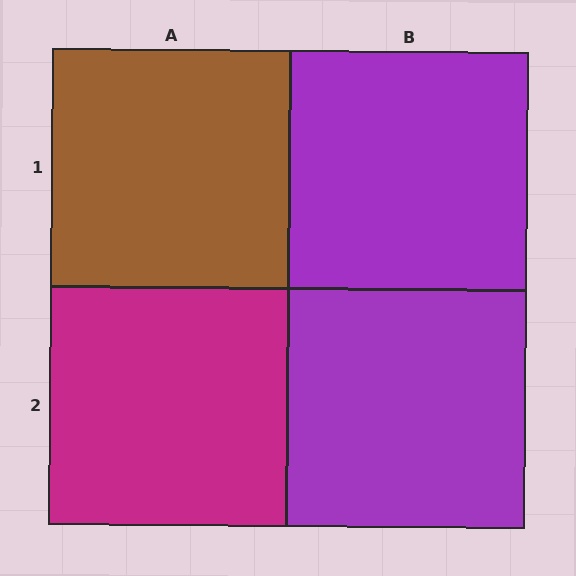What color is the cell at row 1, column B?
Purple.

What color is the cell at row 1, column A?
Brown.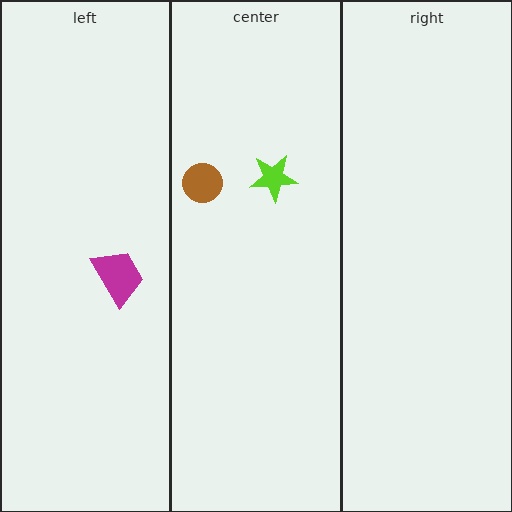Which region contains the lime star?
The center region.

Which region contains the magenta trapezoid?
The left region.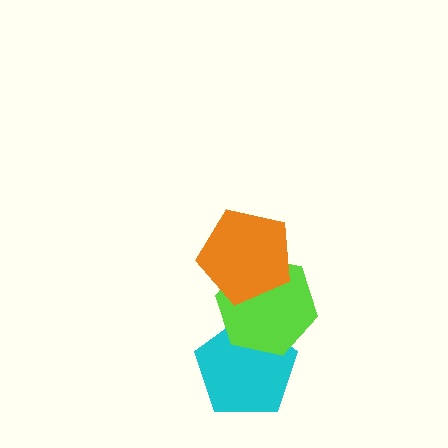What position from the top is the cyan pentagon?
The cyan pentagon is 3rd from the top.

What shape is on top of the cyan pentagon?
The lime hexagon is on top of the cyan pentagon.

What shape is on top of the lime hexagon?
The orange pentagon is on top of the lime hexagon.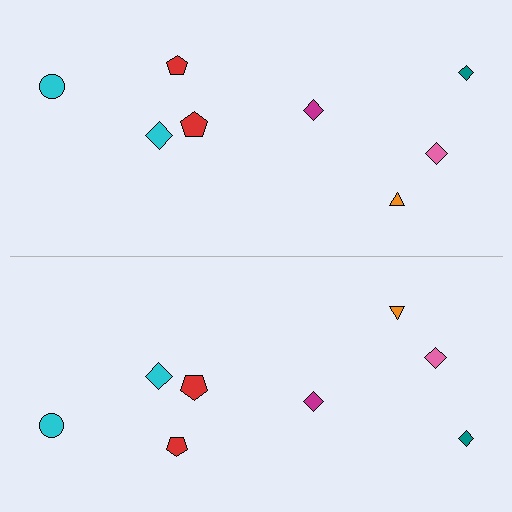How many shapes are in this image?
There are 16 shapes in this image.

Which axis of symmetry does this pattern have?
The pattern has a horizontal axis of symmetry running through the center of the image.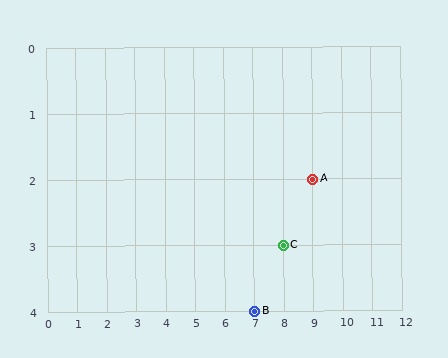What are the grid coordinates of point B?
Point B is at grid coordinates (7, 4).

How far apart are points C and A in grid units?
Points C and A are 1 column and 1 row apart (about 1.4 grid units diagonally).